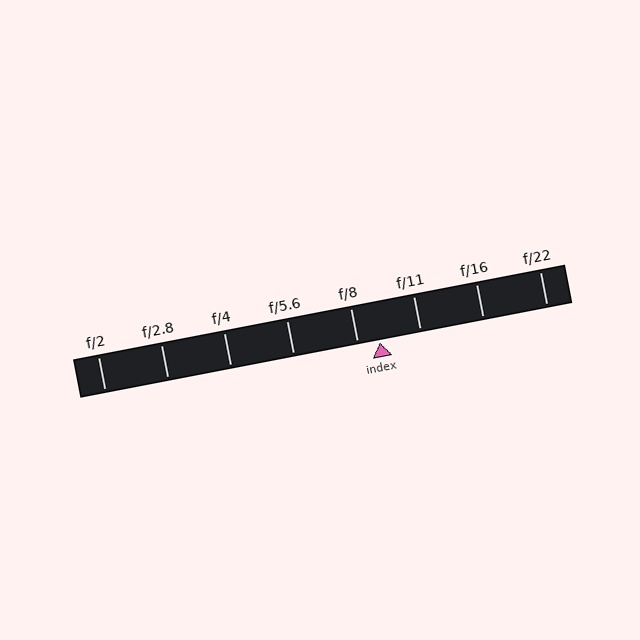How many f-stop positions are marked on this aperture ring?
There are 8 f-stop positions marked.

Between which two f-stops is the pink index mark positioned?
The index mark is between f/8 and f/11.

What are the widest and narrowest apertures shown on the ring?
The widest aperture shown is f/2 and the narrowest is f/22.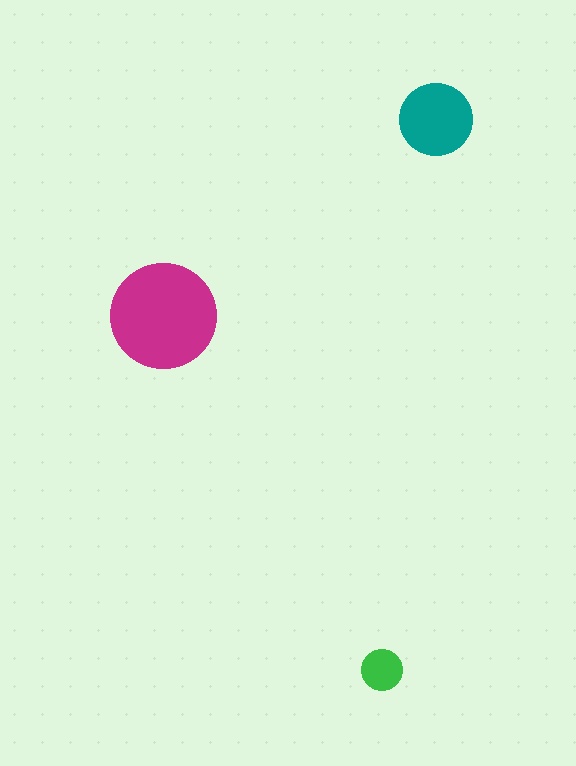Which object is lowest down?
The green circle is bottommost.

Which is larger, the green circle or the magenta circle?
The magenta one.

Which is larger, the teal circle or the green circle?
The teal one.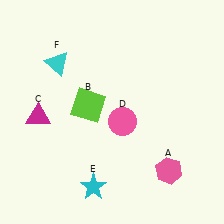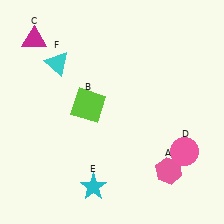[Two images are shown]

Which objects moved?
The objects that moved are: the magenta triangle (C), the pink circle (D).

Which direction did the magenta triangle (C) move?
The magenta triangle (C) moved up.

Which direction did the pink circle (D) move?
The pink circle (D) moved right.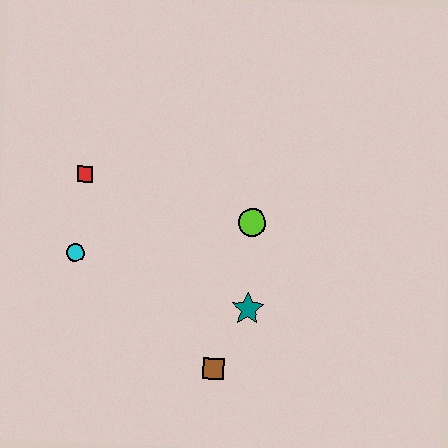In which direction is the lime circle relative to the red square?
The lime circle is to the right of the red square.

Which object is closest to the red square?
The cyan circle is closest to the red square.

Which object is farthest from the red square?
The brown square is farthest from the red square.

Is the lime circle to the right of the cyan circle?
Yes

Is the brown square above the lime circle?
No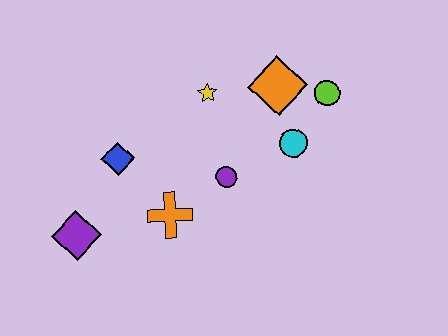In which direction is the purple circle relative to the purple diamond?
The purple circle is to the right of the purple diamond.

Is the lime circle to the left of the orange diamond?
No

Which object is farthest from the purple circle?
The purple diamond is farthest from the purple circle.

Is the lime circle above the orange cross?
Yes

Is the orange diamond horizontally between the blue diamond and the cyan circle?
Yes